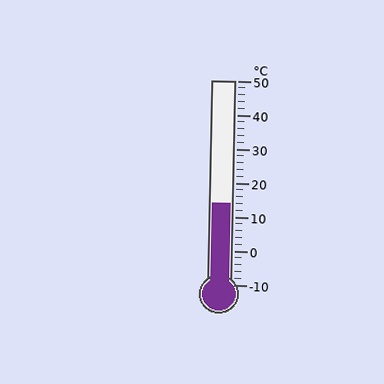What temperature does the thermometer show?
The thermometer shows approximately 14°C.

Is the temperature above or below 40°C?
The temperature is below 40°C.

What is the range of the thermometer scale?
The thermometer scale ranges from -10°C to 50°C.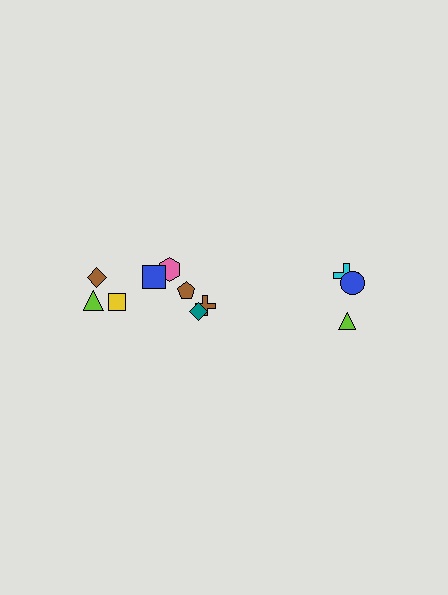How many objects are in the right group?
There are 3 objects.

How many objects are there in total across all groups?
There are 11 objects.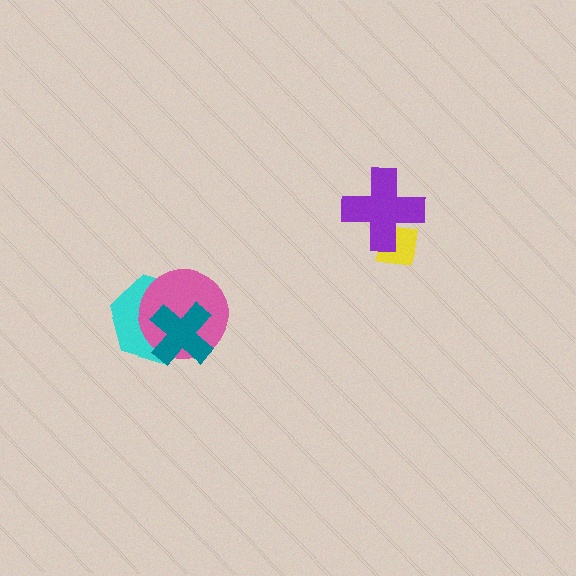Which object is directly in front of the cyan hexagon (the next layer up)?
The pink circle is directly in front of the cyan hexagon.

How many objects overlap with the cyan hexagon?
2 objects overlap with the cyan hexagon.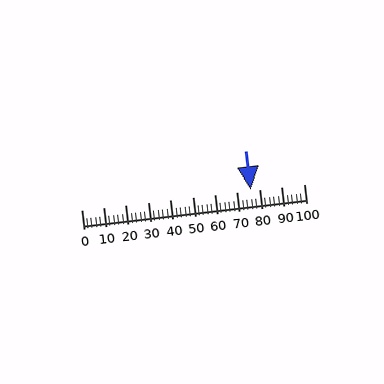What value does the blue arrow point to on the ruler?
The blue arrow points to approximately 76.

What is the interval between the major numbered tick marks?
The major tick marks are spaced 10 units apart.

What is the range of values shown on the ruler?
The ruler shows values from 0 to 100.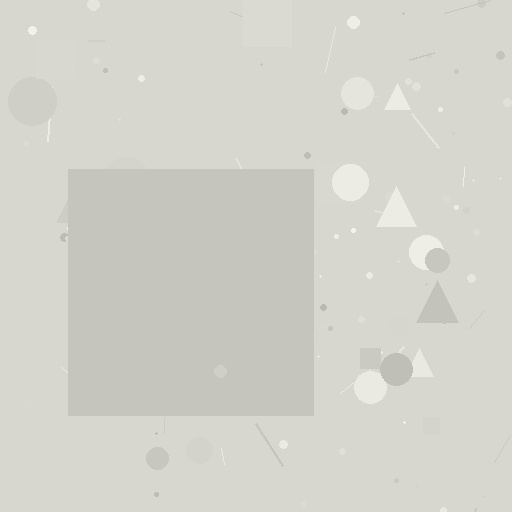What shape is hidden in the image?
A square is hidden in the image.